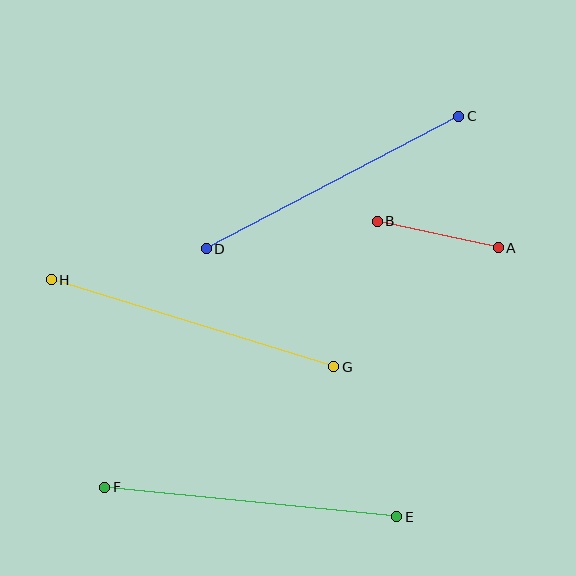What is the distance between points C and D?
The distance is approximately 285 pixels.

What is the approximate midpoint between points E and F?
The midpoint is at approximately (251, 502) pixels.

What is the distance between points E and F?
The distance is approximately 294 pixels.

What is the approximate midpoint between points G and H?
The midpoint is at approximately (193, 323) pixels.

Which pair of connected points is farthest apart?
Points G and H are farthest apart.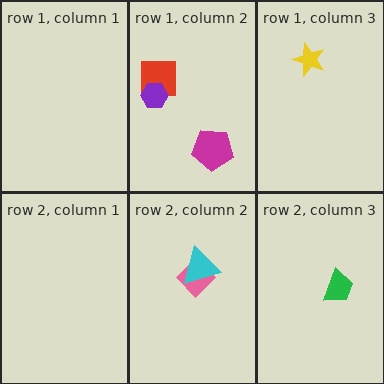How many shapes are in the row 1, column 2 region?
3.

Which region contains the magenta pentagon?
The row 1, column 2 region.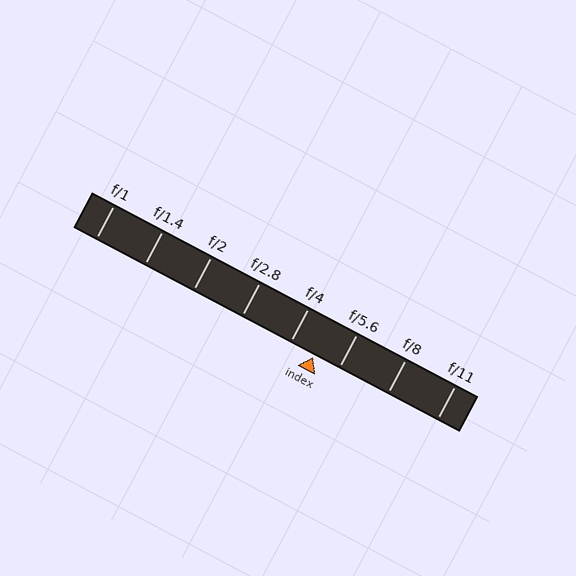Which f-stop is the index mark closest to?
The index mark is closest to f/4.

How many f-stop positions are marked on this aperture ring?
There are 8 f-stop positions marked.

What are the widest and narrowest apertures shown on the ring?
The widest aperture shown is f/1 and the narrowest is f/11.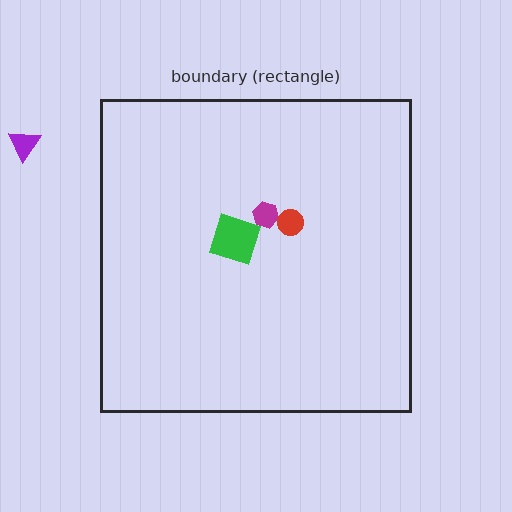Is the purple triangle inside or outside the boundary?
Outside.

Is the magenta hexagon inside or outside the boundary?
Inside.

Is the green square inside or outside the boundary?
Inside.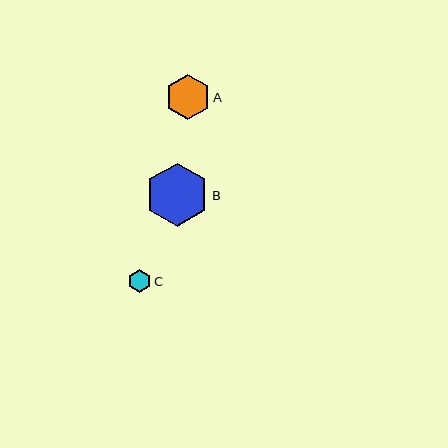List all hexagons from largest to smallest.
From largest to smallest: B, A, C.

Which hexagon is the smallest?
Hexagon C is the smallest with a size of approximately 23 pixels.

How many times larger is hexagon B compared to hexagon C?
Hexagon B is approximately 2.8 times the size of hexagon C.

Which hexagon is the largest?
Hexagon B is the largest with a size of approximately 63 pixels.